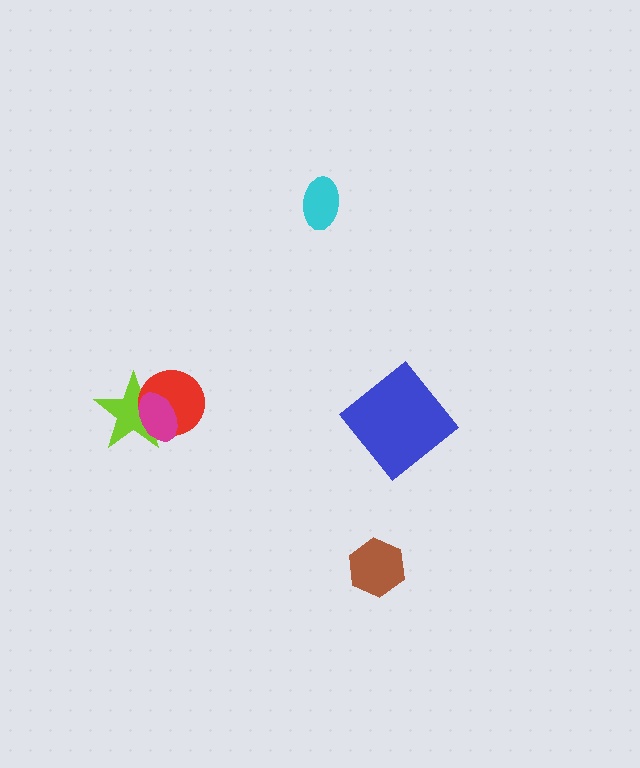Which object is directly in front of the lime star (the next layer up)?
The red circle is directly in front of the lime star.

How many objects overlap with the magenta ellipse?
2 objects overlap with the magenta ellipse.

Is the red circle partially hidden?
Yes, it is partially covered by another shape.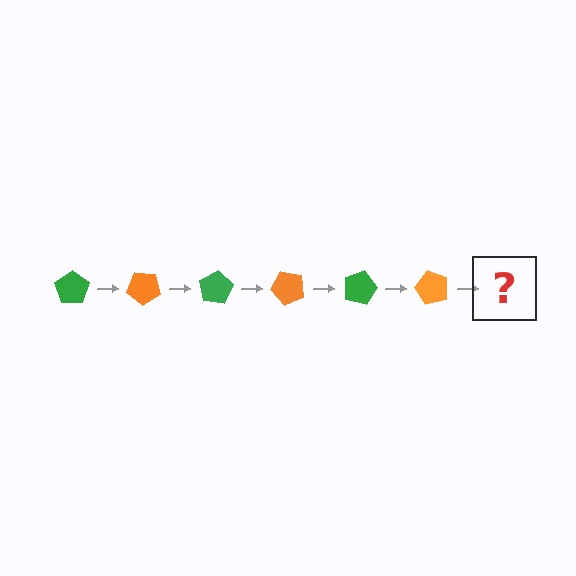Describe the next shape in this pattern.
It should be a green pentagon, rotated 240 degrees from the start.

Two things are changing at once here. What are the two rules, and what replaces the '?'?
The two rules are that it rotates 40 degrees each step and the color cycles through green and orange. The '?' should be a green pentagon, rotated 240 degrees from the start.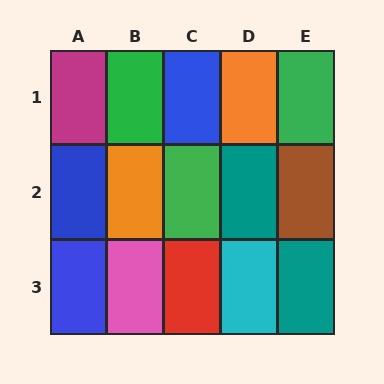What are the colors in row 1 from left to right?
Magenta, green, blue, orange, green.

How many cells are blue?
3 cells are blue.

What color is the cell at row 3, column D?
Cyan.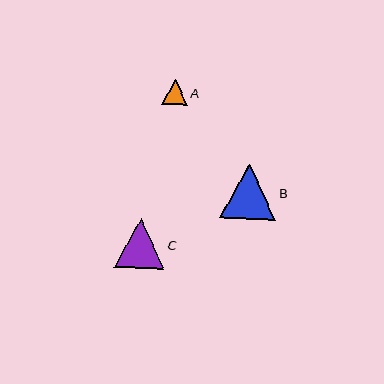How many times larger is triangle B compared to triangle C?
Triangle B is approximately 1.1 times the size of triangle C.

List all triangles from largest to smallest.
From largest to smallest: B, C, A.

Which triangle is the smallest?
Triangle A is the smallest with a size of approximately 26 pixels.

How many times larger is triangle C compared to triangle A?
Triangle C is approximately 1.9 times the size of triangle A.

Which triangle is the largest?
Triangle B is the largest with a size of approximately 56 pixels.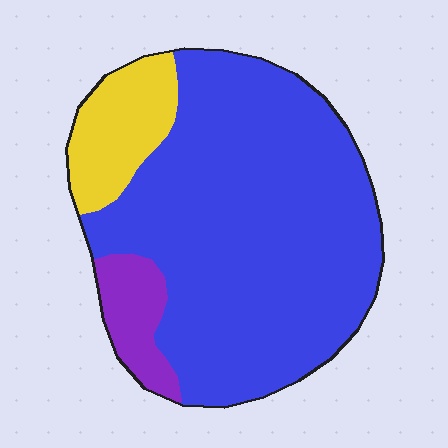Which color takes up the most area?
Blue, at roughly 80%.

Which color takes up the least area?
Purple, at roughly 10%.